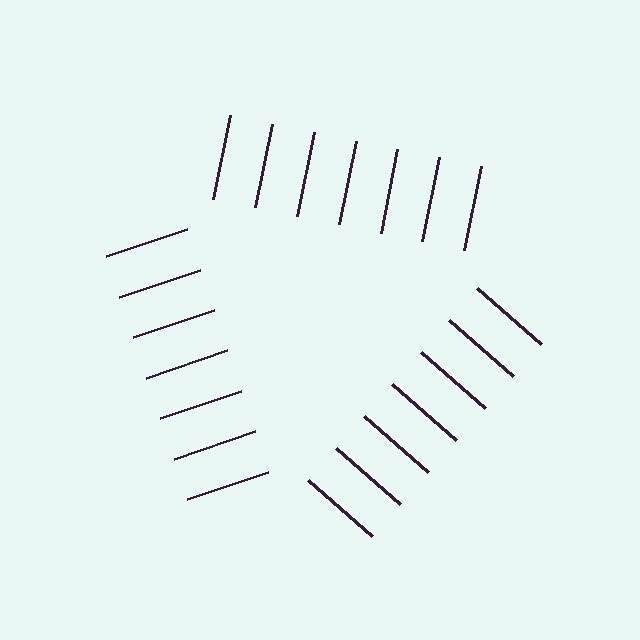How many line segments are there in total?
21 — 7 along each of the 3 edges.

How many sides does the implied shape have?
3 sides — the line-ends trace a triangle.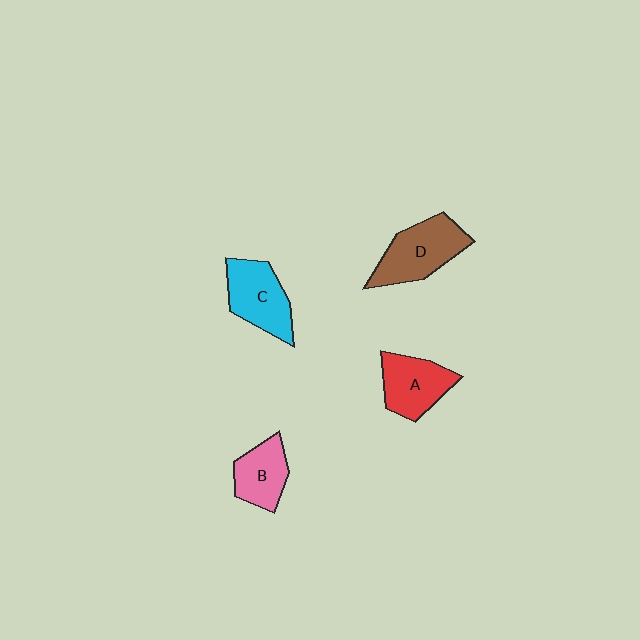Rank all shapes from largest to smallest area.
From largest to smallest: D (brown), C (cyan), A (red), B (pink).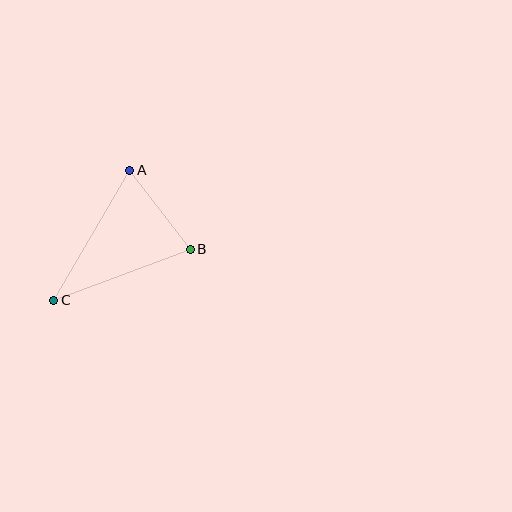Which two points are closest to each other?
Points A and B are closest to each other.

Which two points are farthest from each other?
Points A and C are farthest from each other.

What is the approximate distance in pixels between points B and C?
The distance between B and C is approximately 146 pixels.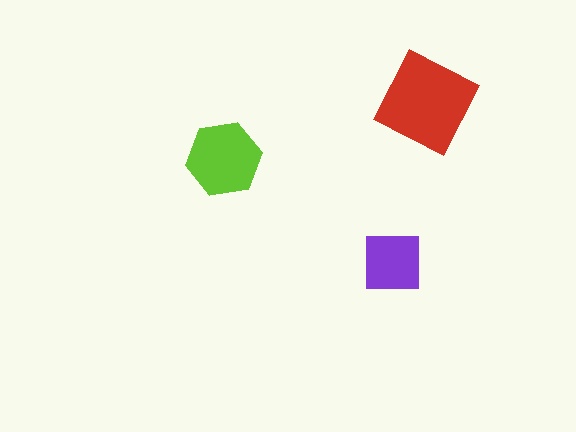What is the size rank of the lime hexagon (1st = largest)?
2nd.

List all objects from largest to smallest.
The red diamond, the lime hexagon, the purple square.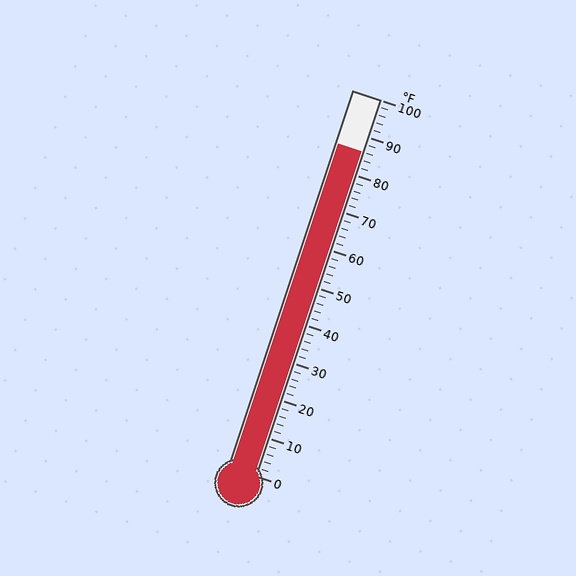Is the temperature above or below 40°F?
The temperature is above 40°F.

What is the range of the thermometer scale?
The thermometer scale ranges from 0°F to 100°F.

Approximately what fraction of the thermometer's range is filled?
The thermometer is filled to approximately 85% of its range.